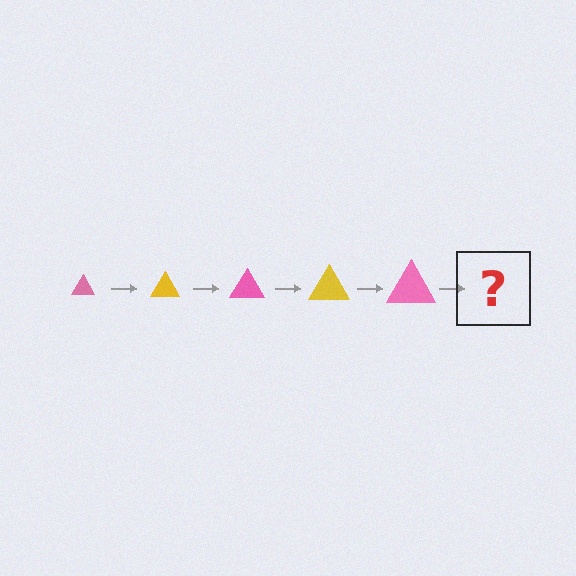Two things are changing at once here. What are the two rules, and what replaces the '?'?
The two rules are that the triangle grows larger each step and the color cycles through pink and yellow. The '?' should be a yellow triangle, larger than the previous one.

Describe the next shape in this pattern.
It should be a yellow triangle, larger than the previous one.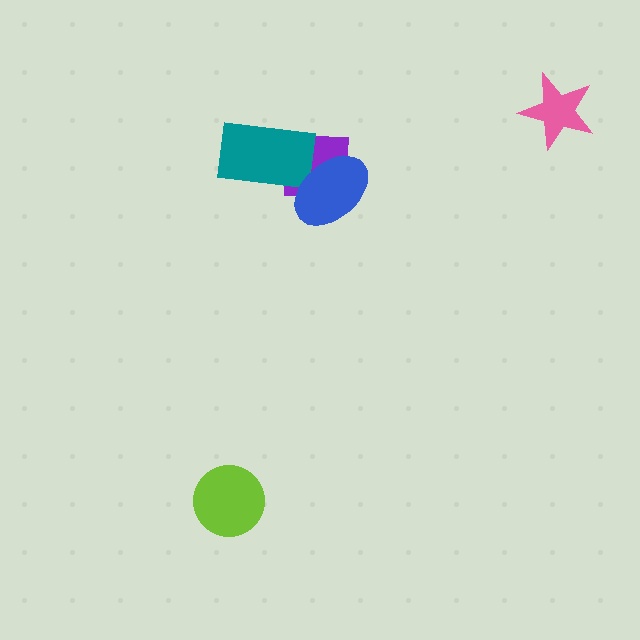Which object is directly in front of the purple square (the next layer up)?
The teal rectangle is directly in front of the purple square.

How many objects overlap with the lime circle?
0 objects overlap with the lime circle.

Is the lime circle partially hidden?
No, no other shape covers it.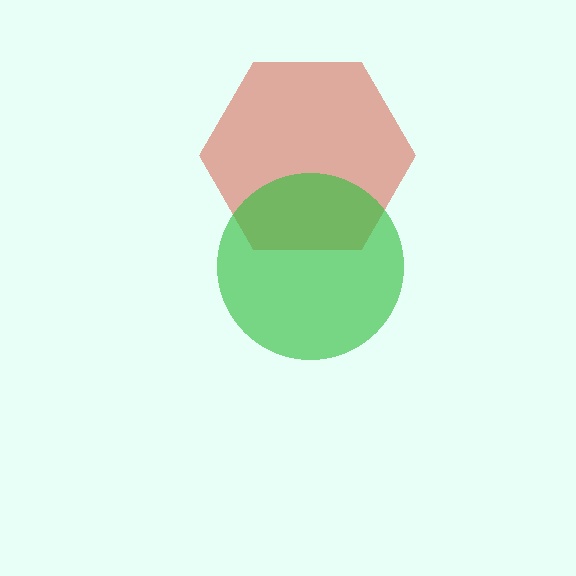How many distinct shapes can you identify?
There are 2 distinct shapes: a red hexagon, a green circle.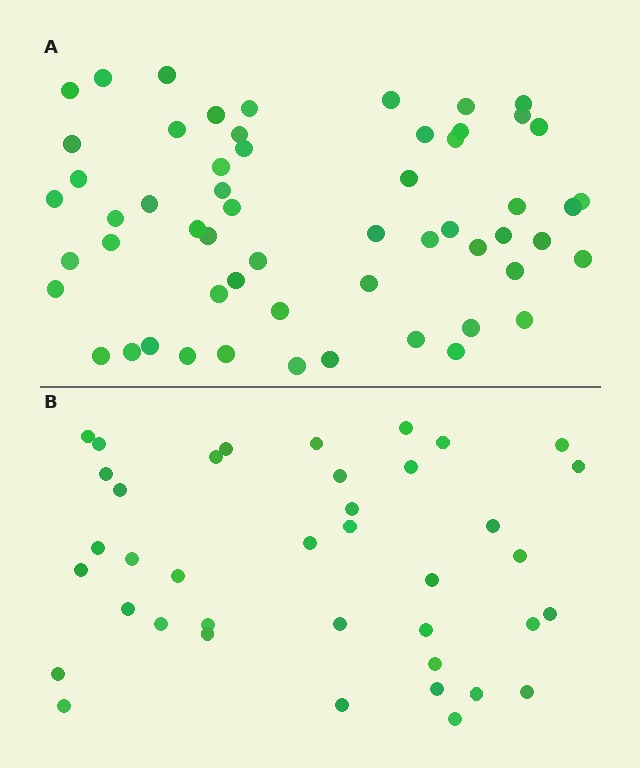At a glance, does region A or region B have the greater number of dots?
Region A (the top region) has more dots.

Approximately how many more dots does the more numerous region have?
Region A has approximately 20 more dots than region B.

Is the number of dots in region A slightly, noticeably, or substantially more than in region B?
Region A has substantially more. The ratio is roughly 1.5 to 1.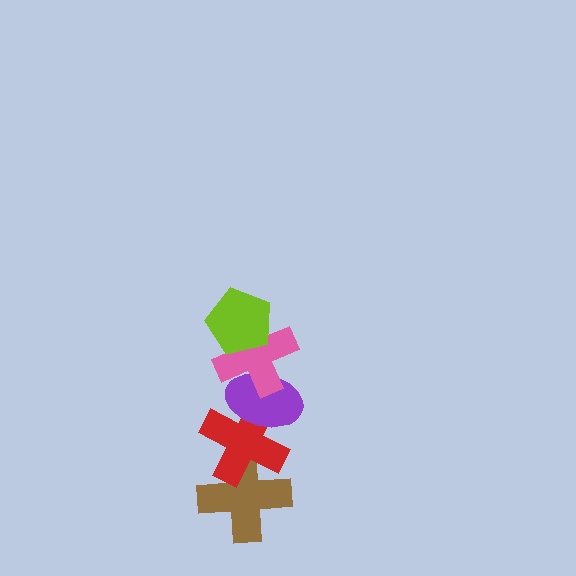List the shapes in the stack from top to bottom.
From top to bottom: the lime pentagon, the pink cross, the purple ellipse, the red cross, the brown cross.